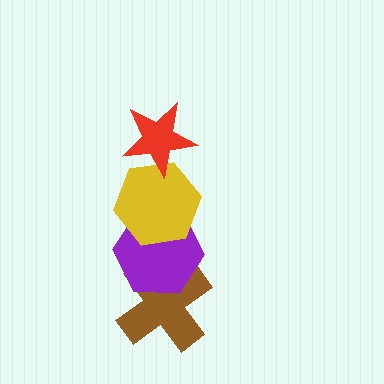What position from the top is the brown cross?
The brown cross is 4th from the top.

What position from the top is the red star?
The red star is 1st from the top.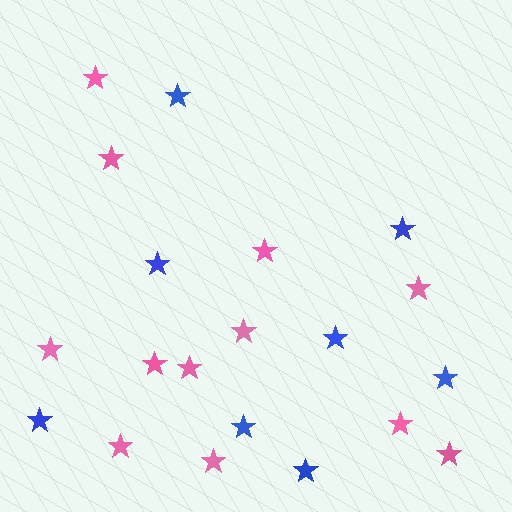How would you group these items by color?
There are 2 groups: one group of blue stars (8) and one group of pink stars (12).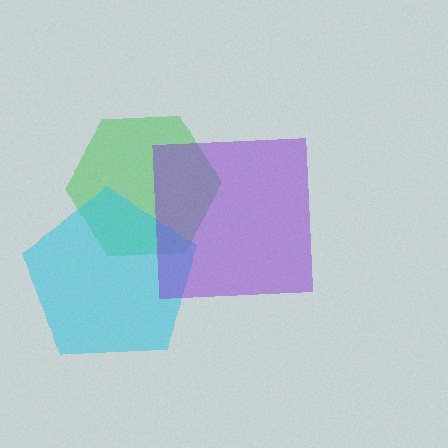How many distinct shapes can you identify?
There are 3 distinct shapes: a green hexagon, a cyan pentagon, a purple square.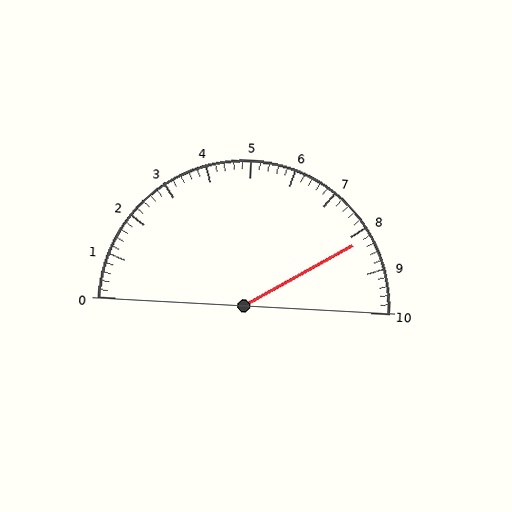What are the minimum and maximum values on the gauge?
The gauge ranges from 0 to 10.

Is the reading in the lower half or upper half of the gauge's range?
The reading is in the upper half of the range (0 to 10).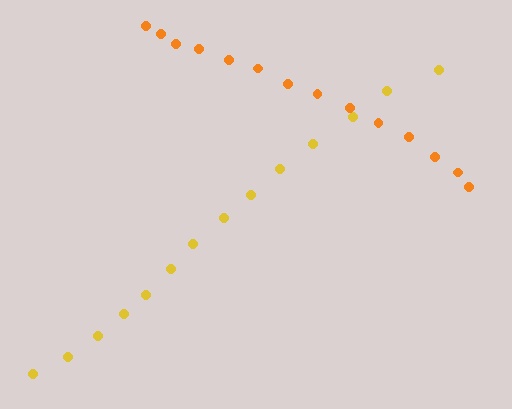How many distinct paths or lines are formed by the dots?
There are 2 distinct paths.